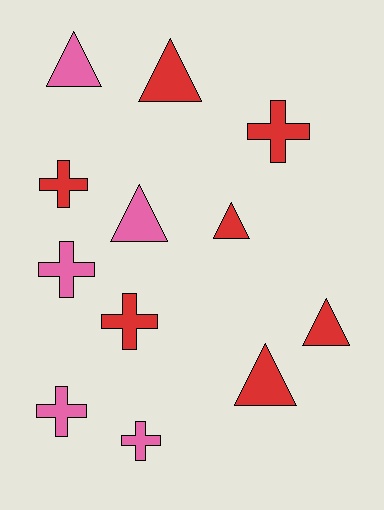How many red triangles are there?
There are 4 red triangles.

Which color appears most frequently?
Red, with 7 objects.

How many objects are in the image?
There are 12 objects.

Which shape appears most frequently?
Cross, with 6 objects.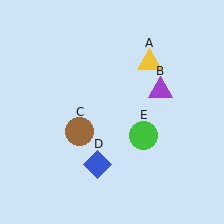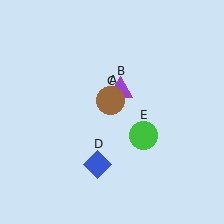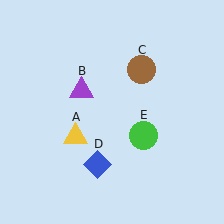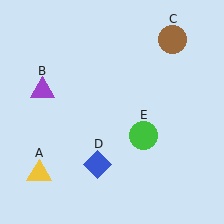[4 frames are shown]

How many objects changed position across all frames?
3 objects changed position: yellow triangle (object A), purple triangle (object B), brown circle (object C).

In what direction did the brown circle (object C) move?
The brown circle (object C) moved up and to the right.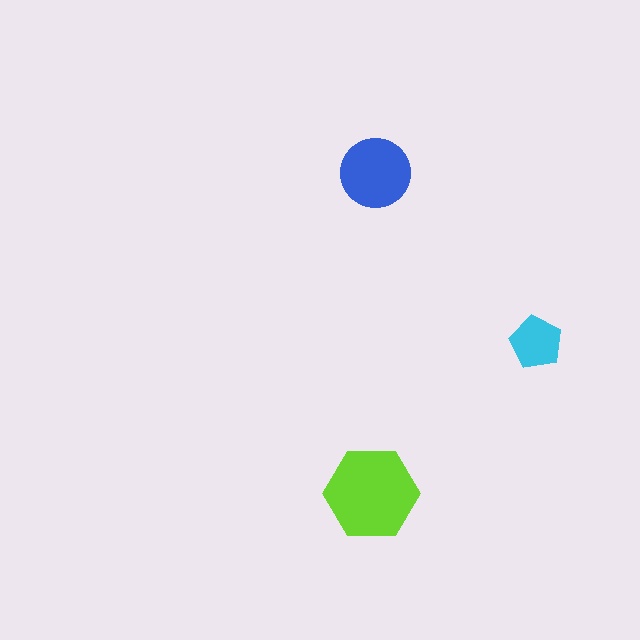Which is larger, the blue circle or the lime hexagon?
The lime hexagon.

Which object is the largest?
The lime hexagon.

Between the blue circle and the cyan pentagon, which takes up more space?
The blue circle.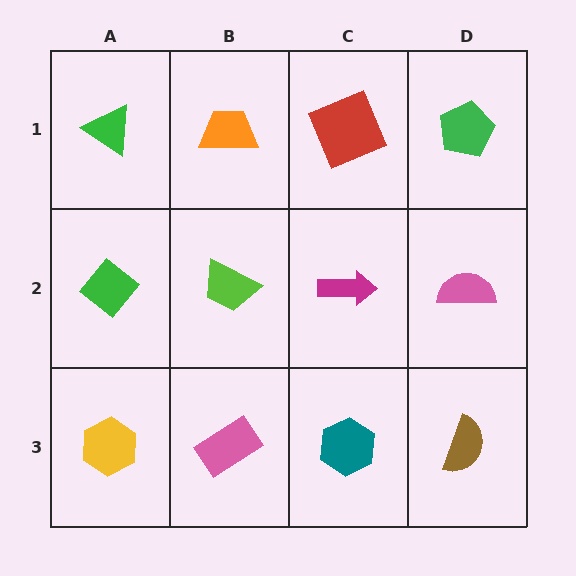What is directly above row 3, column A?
A green diamond.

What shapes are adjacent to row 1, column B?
A lime trapezoid (row 2, column B), a green triangle (row 1, column A), a red square (row 1, column C).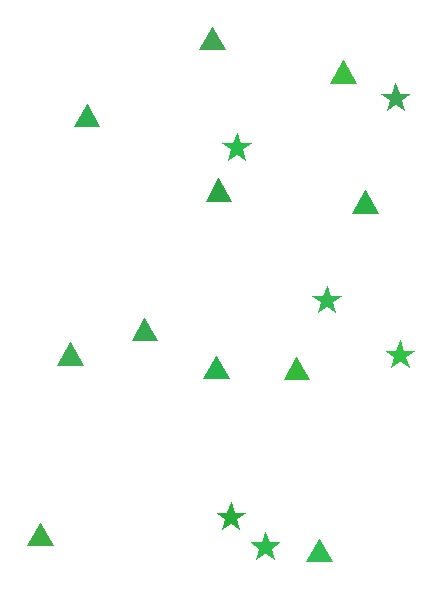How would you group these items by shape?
There are 2 groups: one group of stars (6) and one group of triangles (11).